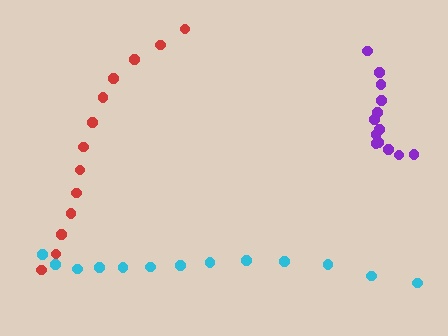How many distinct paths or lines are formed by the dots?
There are 3 distinct paths.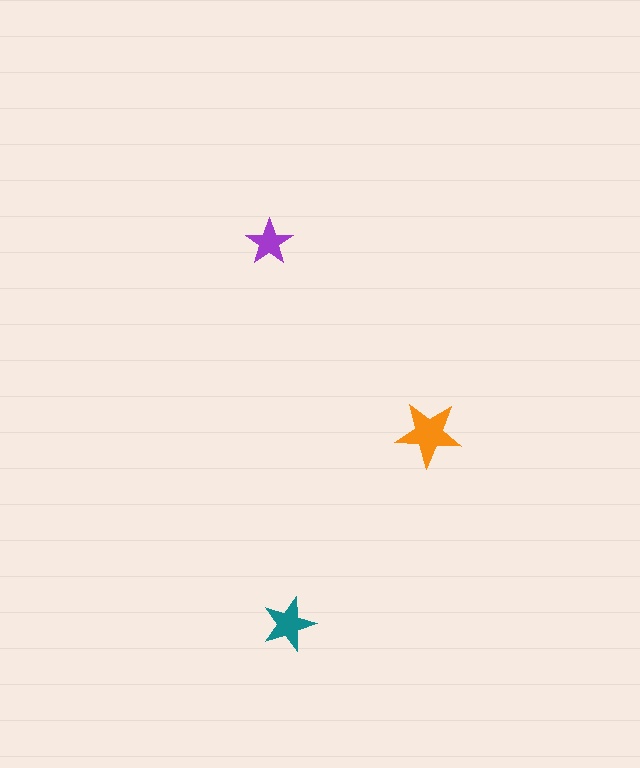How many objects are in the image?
There are 3 objects in the image.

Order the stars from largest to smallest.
the orange one, the teal one, the purple one.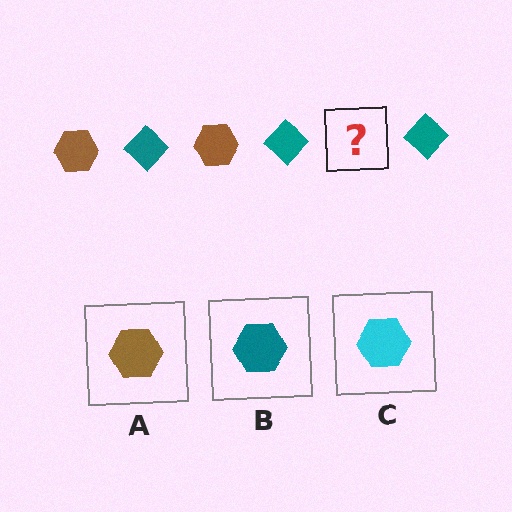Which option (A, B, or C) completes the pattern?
A.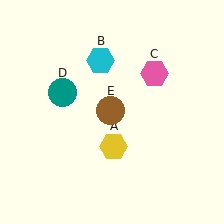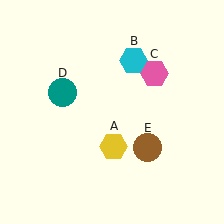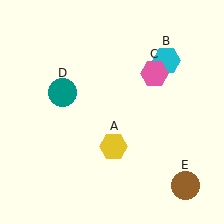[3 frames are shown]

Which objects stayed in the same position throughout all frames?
Yellow hexagon (object A) and pink hexagon (object C) and teal circle (object D) remained stationary.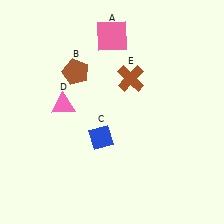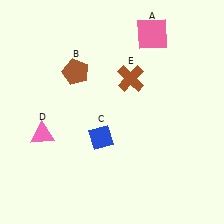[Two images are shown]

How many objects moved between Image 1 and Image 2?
2 objects moved between the two images.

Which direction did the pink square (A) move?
The pink square (A) moved right.